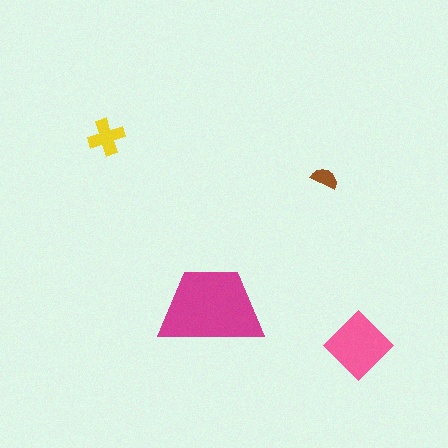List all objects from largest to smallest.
The magenta trapezoid, the pink diamond, the yellow cross, the brown semicircle.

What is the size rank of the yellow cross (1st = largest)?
3rd.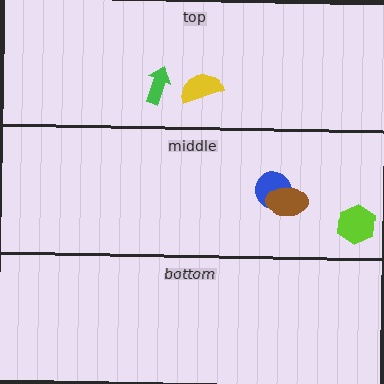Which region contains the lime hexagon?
The middle region.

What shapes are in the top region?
The yellow semicircle, the green arrow.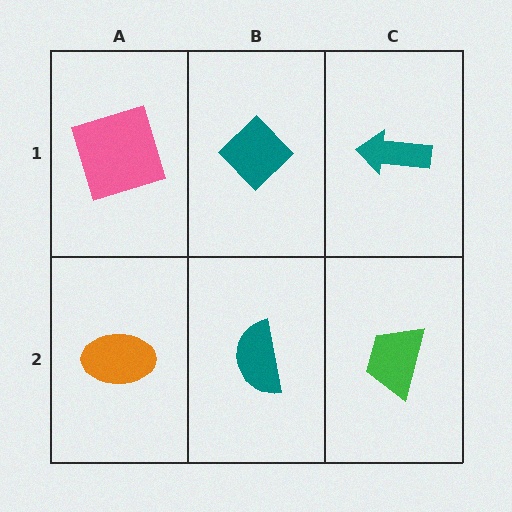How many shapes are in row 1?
3 shapes.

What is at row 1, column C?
A teal arrow.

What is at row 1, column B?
A teal diamond.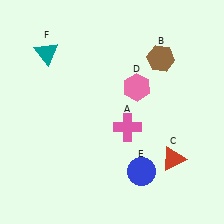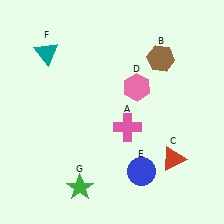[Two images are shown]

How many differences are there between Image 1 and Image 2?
There is 1 difference between the two images.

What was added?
A green star (G) was added in Image 2.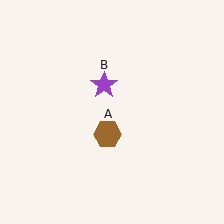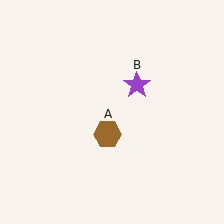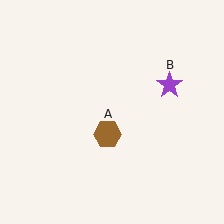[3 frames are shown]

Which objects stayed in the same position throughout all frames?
Brown hexagon (object A) remained stationary.